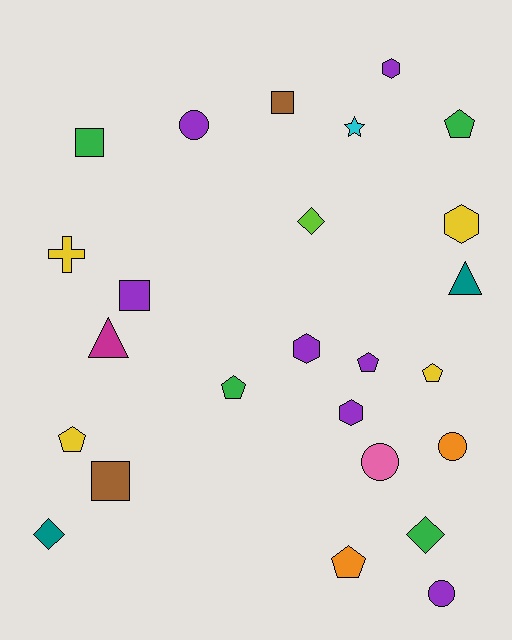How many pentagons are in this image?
There are 6 pentagons.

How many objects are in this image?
There are 25 objects.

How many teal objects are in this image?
There are 2 teal objects.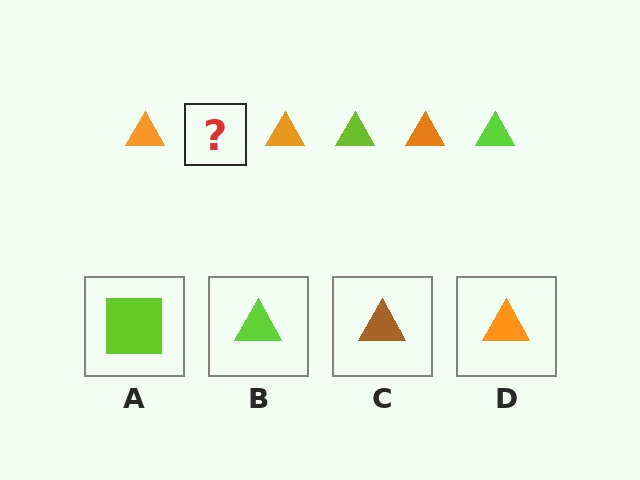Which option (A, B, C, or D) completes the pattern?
B.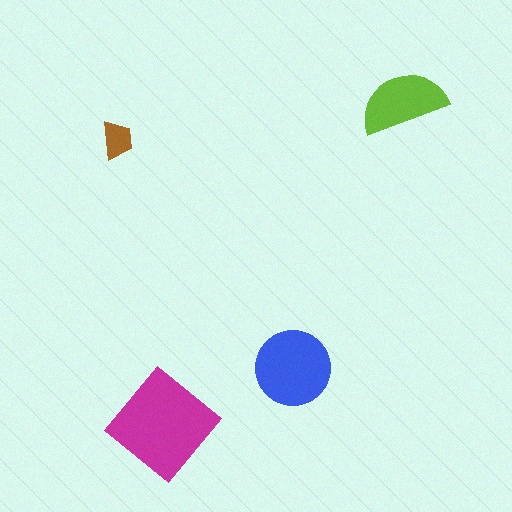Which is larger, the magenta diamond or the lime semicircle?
The magenta diamond.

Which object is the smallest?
The brown trapezoid.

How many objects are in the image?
There are 4 objects in the image.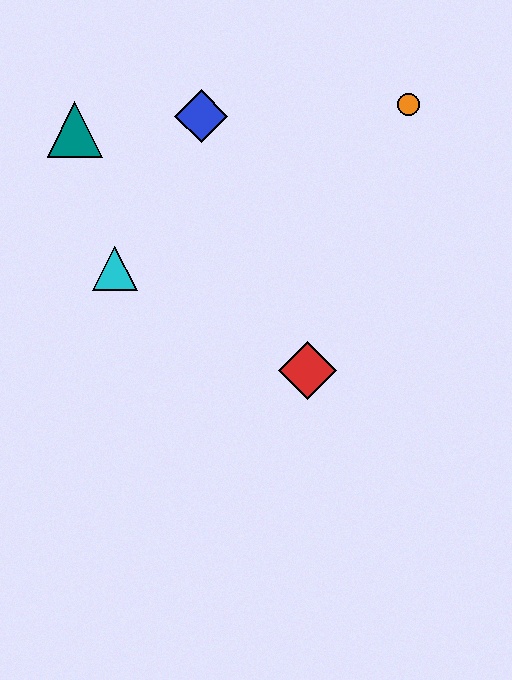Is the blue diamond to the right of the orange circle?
No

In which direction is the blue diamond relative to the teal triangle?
The blue diamond is to the right of the teal triangle.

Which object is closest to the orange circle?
The blue diamond is closest to the orange circle.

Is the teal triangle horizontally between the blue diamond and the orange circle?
No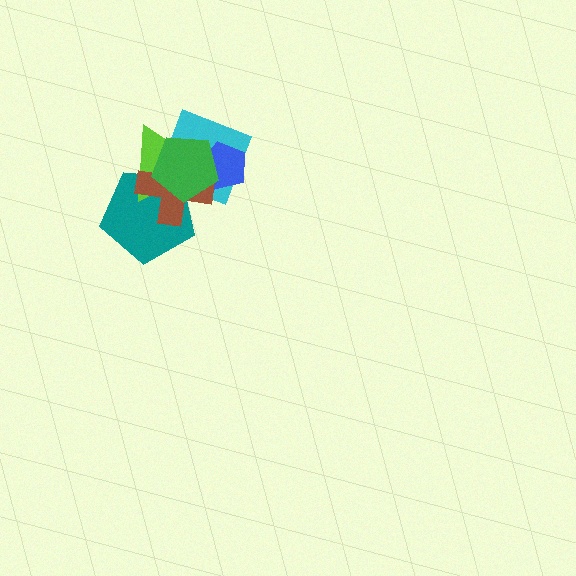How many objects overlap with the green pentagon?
5 objects overlap with the green pentagon.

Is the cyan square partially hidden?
Yes, it is partially covered by another shape.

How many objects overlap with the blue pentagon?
4 objects overlap with the blue pentagon.